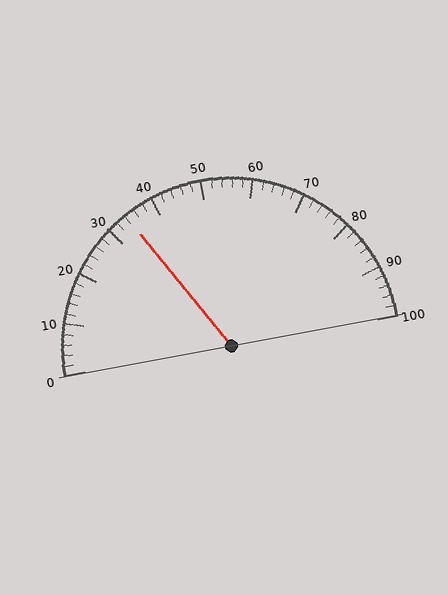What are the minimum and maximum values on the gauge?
The gauge ranges from 0 to 100.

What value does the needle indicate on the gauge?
The needle indicates approximately 34.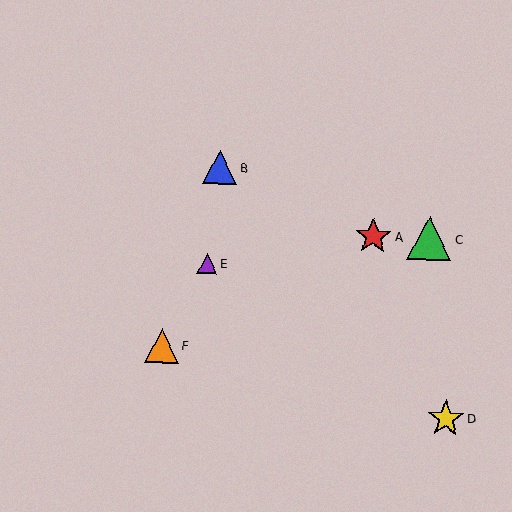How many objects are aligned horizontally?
2 objects (A, C) are aligned horizontally.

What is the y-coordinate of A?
Object A is at y≈236.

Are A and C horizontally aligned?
Yes, both are at y≈236.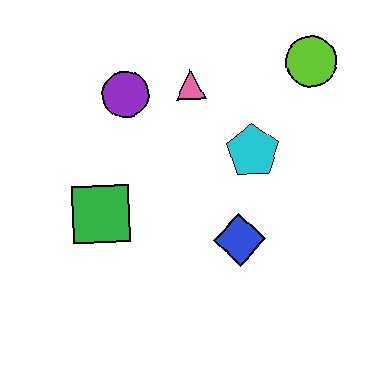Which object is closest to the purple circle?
The pink triangle is closest to the purple circle.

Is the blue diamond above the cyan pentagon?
No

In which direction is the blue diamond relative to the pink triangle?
The blue diamond is below the pink triangle.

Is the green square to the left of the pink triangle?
Yes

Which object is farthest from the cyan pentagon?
The green square is farthest from the cyan pentagon.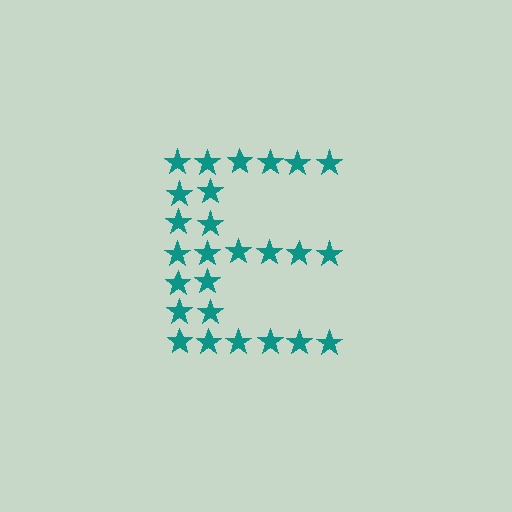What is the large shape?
The large shape is the letter E.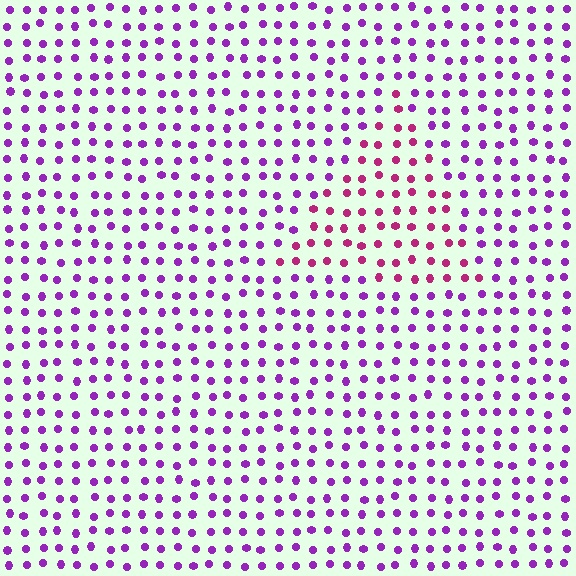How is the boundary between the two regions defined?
The boundary is defined purely by a slight shift in hue (about 40 degrees). Spacing, size, and orientation are identical on both sides.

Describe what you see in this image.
The image is filled with small purple elements in a uniform arrangement. A triangle-shaped region is visible where the elements are tinted to a slightly different hue, forming a subtle color boundary.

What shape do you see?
I see a triangle.